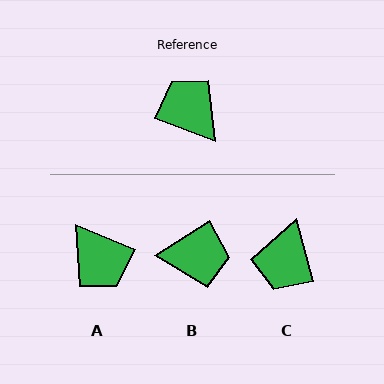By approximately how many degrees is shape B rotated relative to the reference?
Approximately 127 degrees clockwise.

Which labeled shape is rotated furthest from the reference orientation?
A, about 178 degrees away.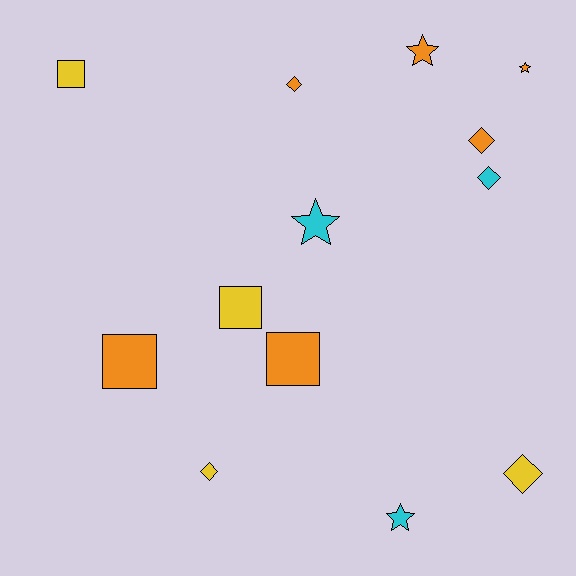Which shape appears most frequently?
Diamond, with 5 objects.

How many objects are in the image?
There are 13 objects.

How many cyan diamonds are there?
There is 1 cyan diamond.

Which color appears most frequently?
Orange, with 6 objects.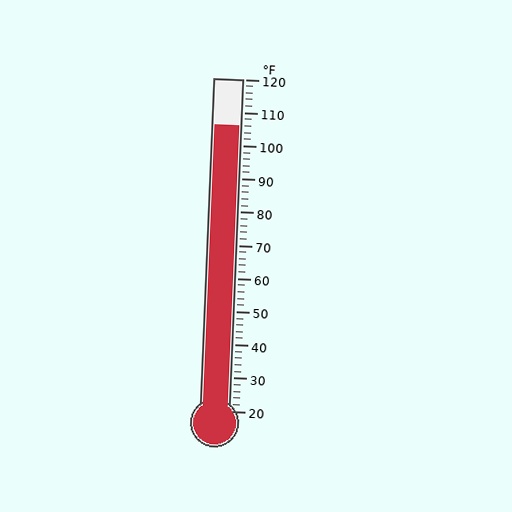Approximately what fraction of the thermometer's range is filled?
The thermometer is filled to approximately 85% of its range.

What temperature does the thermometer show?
The thermometer shows approximately 106°F.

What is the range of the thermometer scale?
The thermometer scale ranges from 20°F to 120°F.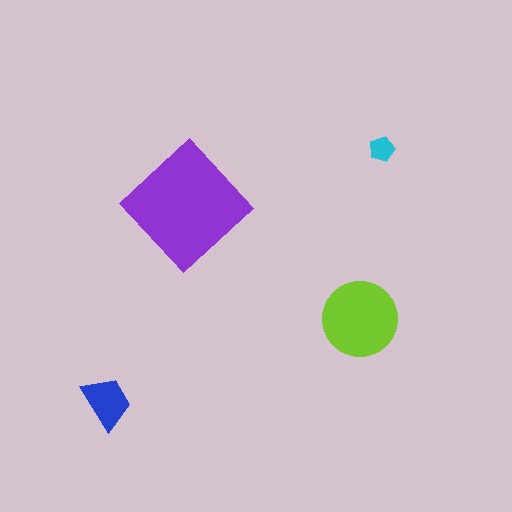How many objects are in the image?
There are 4 objects in the image.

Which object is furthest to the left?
The blue trapezoid is leftmost.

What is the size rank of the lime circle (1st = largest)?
2nd.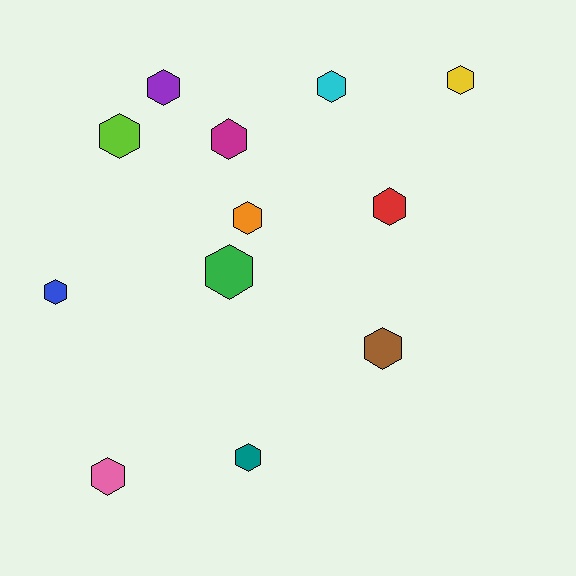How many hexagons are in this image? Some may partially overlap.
There are 12 hexagons.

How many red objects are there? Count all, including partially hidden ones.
There is 1 red object.